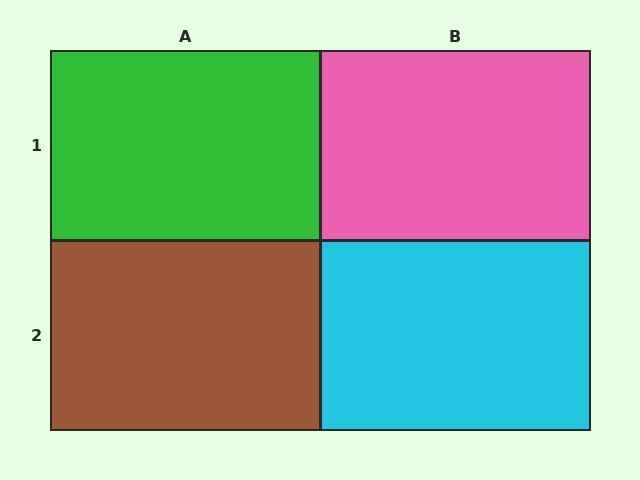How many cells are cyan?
1 cell is cyan.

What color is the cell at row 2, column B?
Cyan.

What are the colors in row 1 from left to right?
Green, pink.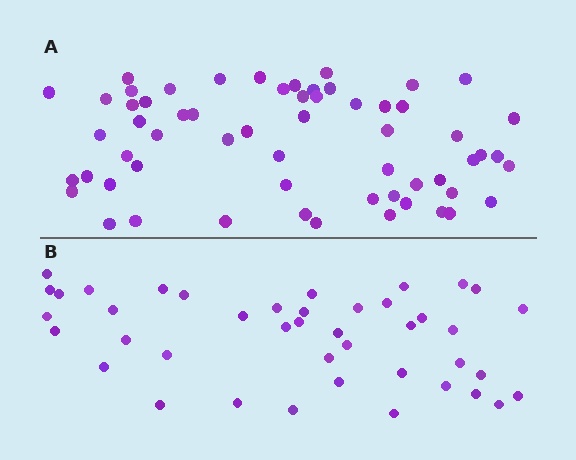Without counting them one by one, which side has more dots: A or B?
Region A (the top region) has more dots.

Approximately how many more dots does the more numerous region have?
Region A has approximately 20 more dots than region B.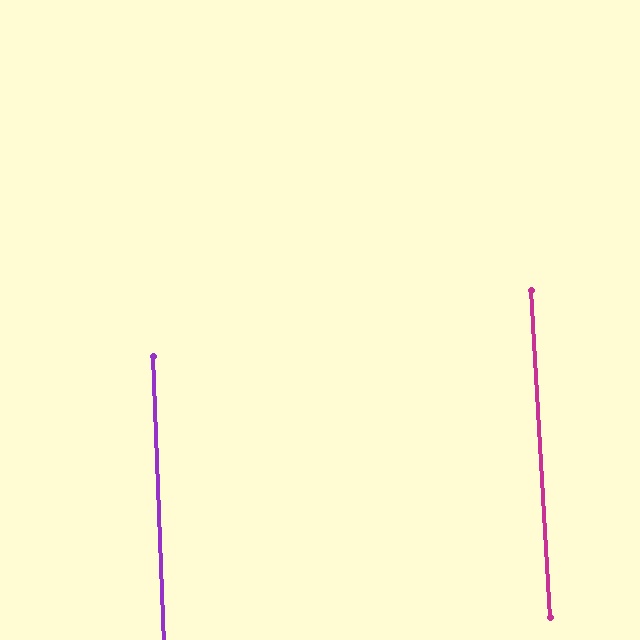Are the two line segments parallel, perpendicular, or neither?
Parallel — their directions differ by only 1.1°.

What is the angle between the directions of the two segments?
Approximately 1 degree.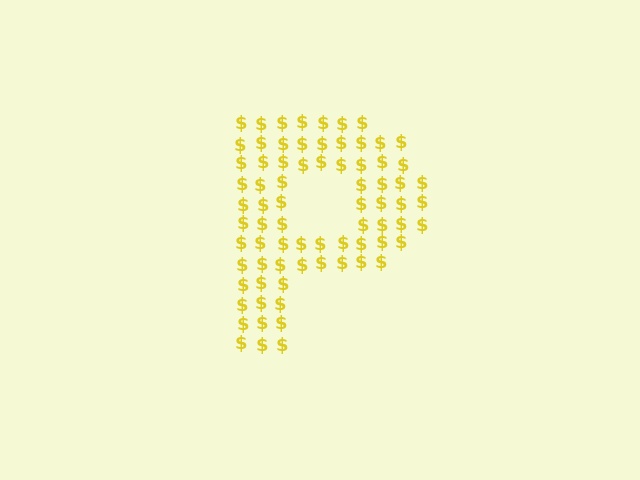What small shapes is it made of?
It is made of small dollar signs.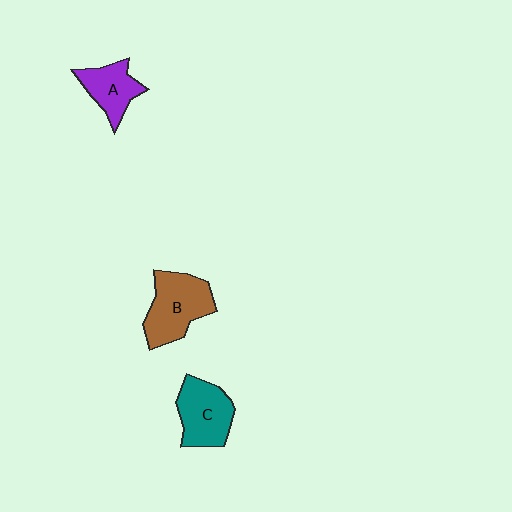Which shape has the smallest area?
Shape A (purple).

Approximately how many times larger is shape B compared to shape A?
Approximately 1.5 times.